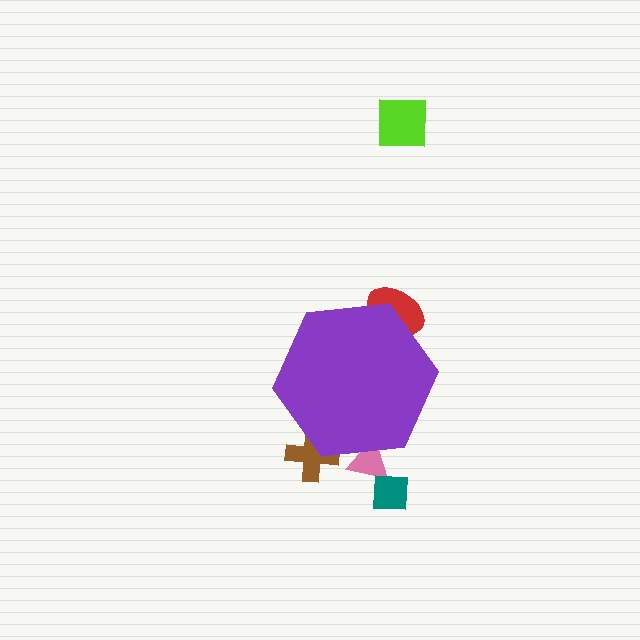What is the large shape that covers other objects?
A purple hexagon.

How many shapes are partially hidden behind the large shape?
3 shapes are partially hidden.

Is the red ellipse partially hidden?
Yes, the red ellipse is partially hidden behind the purple hexagon.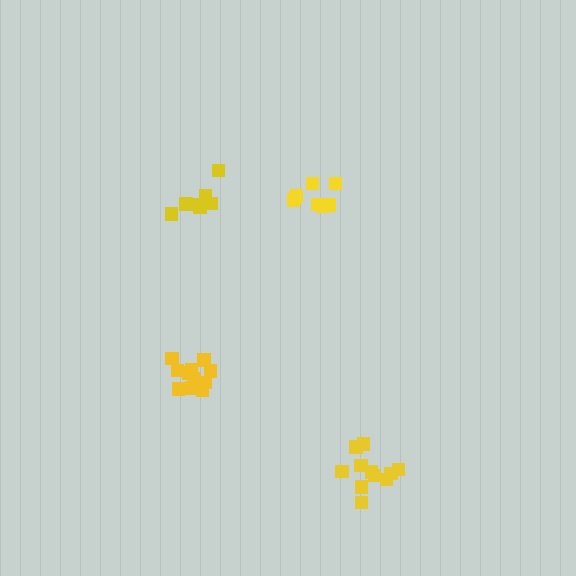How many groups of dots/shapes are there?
There are 4 groups.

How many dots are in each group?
Group 1: 8 dots, Group 2: 11 dots, Group 3: 8 dots, Group 4: 11 dots (38 total).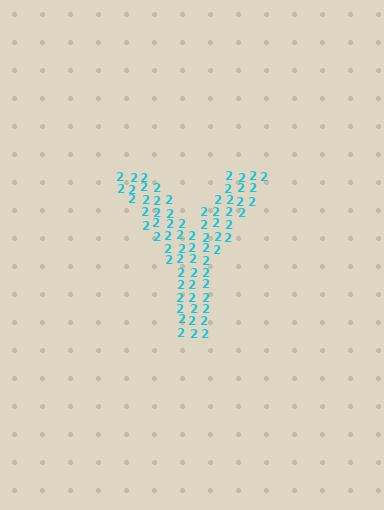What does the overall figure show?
The overall figure shows the letter Y.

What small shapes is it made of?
It is made of small digit 2's.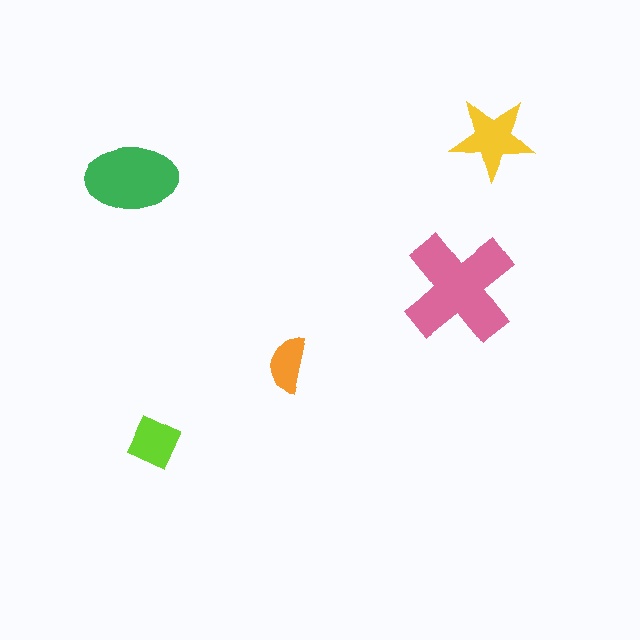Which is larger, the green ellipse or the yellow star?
The green ellipse.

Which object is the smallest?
The orange semicircle.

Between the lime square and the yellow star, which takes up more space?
The yellow star.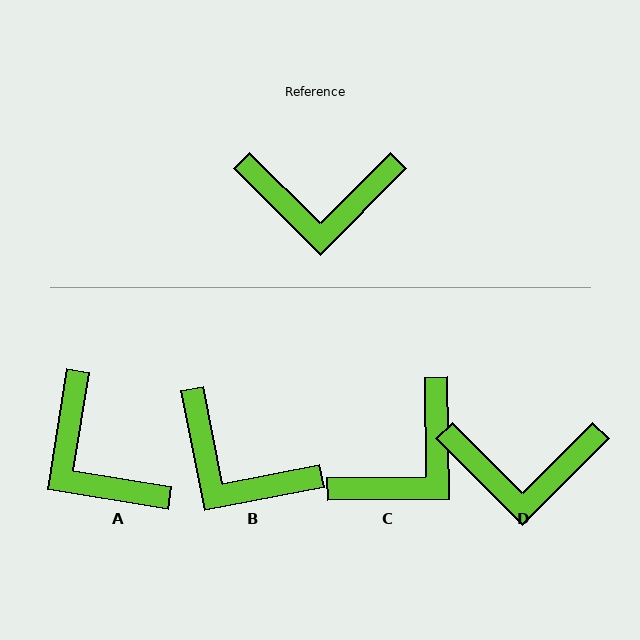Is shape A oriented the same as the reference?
No, it is off by about 54 degrees.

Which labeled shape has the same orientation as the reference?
D.